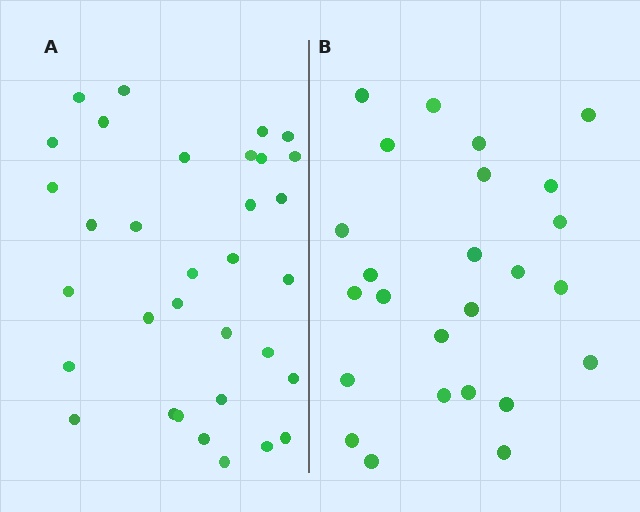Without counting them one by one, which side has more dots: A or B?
Region A (the left region) has more dots.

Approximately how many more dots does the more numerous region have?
Region A has roughly 8 or so more dots than region B.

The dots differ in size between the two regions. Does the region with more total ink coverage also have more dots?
No. Region B has more total ink coverage because its dots are larger, but region A actually contains more individual dots. Total area can be misleading — the number of items is what matters here.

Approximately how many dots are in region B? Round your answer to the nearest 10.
About 20 dots. (The exact count is 25, which rounds to 20.)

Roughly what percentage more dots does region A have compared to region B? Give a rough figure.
About 30% more.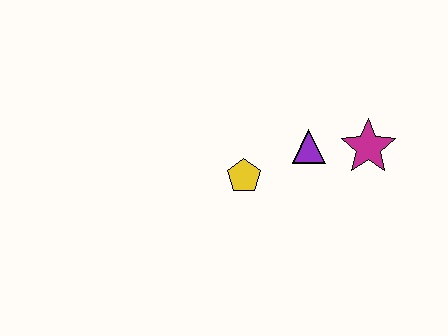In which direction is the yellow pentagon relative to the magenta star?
The yellow pentagon is to the left of the magenta star.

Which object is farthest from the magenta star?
The yellow pentagon is farthest from the magenta star.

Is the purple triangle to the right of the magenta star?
No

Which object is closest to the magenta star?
The purple triangle is closest to the magenta star.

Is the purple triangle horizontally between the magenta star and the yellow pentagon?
Yes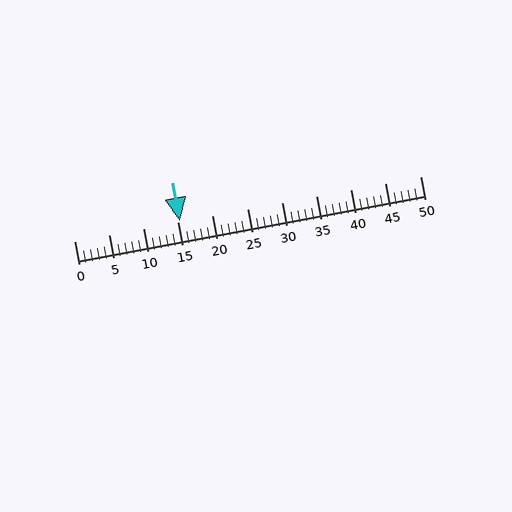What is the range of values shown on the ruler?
The ruler shows values from 0 to 50.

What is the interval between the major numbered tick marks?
The major tick marks are spaced 5 units apart.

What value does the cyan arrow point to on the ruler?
The cyan arrow points to approximately 15.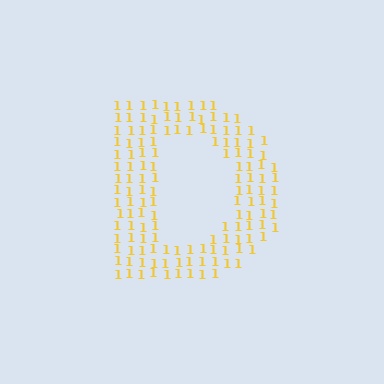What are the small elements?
The small elements are digit 1's.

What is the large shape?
The large shape is the letter D.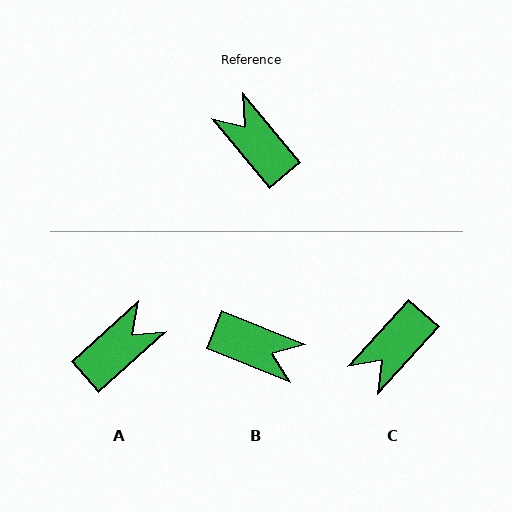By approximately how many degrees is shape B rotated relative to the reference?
Approximately 152 degrees clockwise.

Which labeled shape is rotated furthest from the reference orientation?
B, about 152 degrees away.